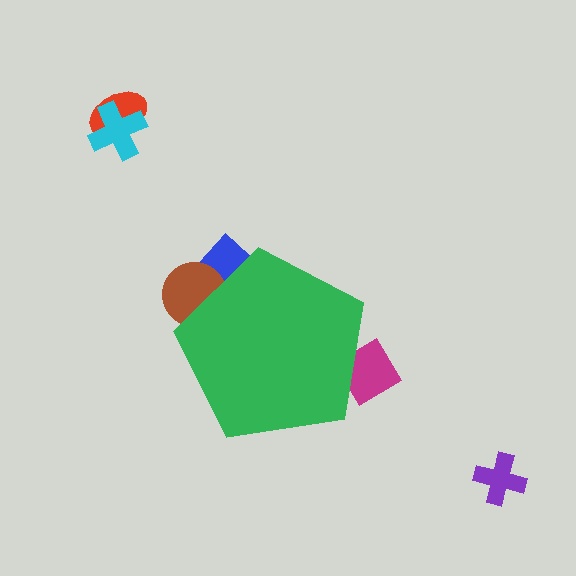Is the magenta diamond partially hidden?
Yes, the magenta diamond is partially hidden behind the green pentagon.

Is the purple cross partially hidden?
No, the purple cross is fully visible.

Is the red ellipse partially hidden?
No, the red ellipse is fully visible.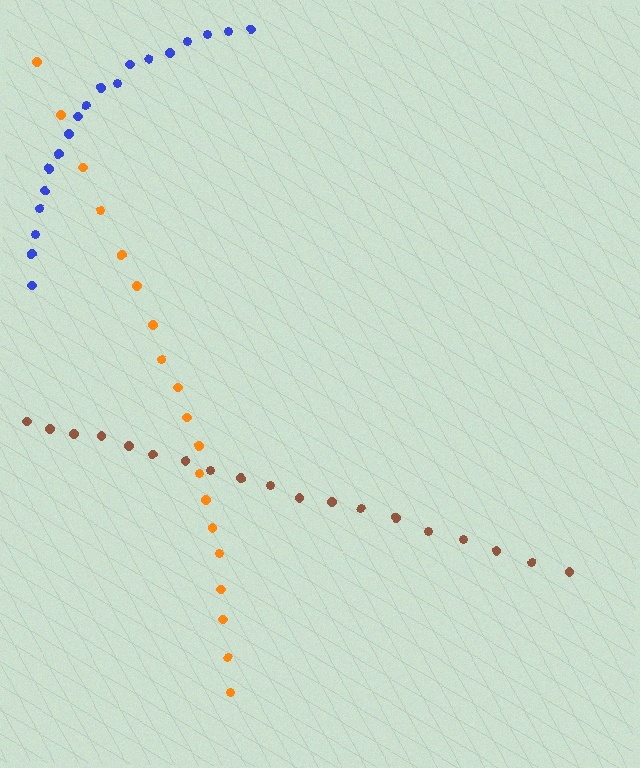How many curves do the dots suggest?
There are 3 distinct paths.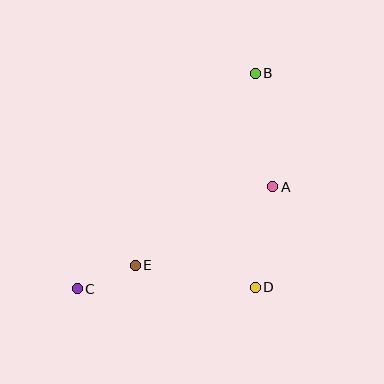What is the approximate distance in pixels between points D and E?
The distance between D and E is approximately 122 pixels.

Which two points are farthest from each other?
Points B and C are farthest from each other.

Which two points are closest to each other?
Points C and E are closest to each other.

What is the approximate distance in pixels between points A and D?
The distance between A and D is approximately 102 pixels.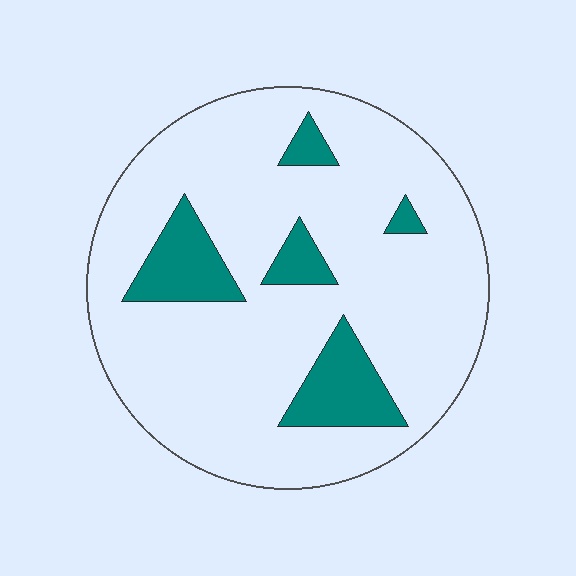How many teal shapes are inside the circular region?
5.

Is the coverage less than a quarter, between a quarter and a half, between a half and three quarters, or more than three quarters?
Less than a quarter.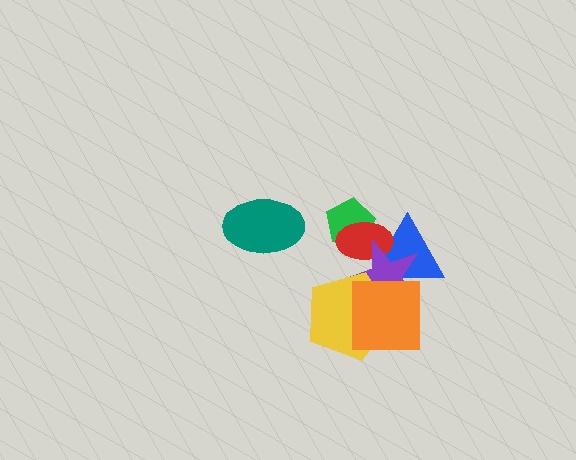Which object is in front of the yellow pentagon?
The orange square is in front of the yellow pentagon.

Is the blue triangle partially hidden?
Yes, it is partially covered by another shape.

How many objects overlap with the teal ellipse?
0 objects overlap with the teal ellipse.